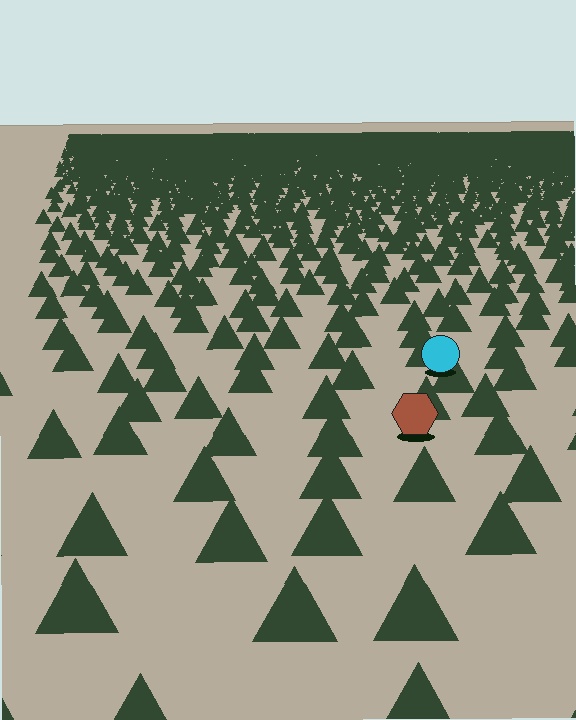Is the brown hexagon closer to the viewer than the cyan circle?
Yes. The brown hexagon is closer — you can tell from the texture gradient: the ground texture is coarser near it.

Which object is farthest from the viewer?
The cyan circle is farthest from the viewer. It appears smaller and the ground texture around it is denser.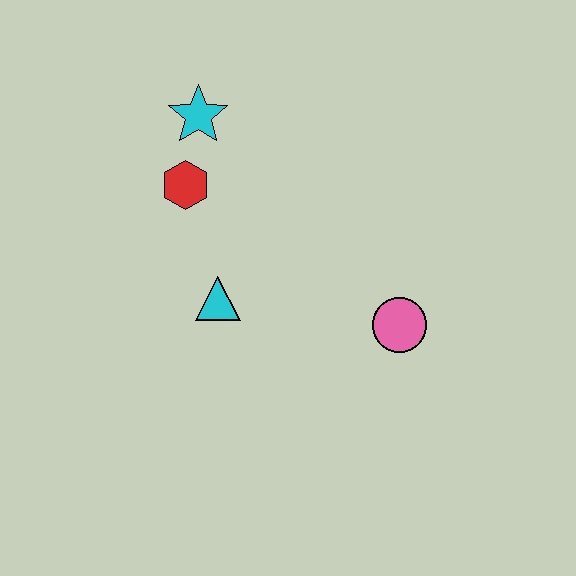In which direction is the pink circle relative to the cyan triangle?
The pink circle is to the right of the cyan triangle.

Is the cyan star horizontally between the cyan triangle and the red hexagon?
Yes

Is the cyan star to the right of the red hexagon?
Yes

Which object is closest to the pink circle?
The cyan triangle is closest to the pink circle.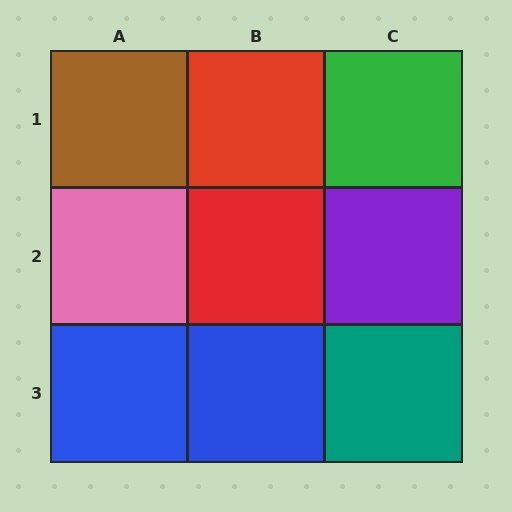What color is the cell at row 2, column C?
Purple.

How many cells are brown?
1 cell is brown.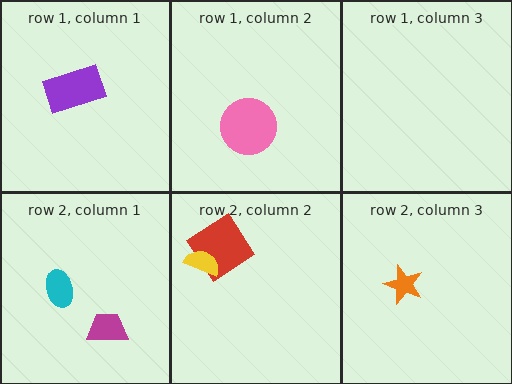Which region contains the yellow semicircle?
The row 2, column 2 region.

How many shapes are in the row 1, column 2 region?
1.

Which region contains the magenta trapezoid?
The row 2, column 1 region.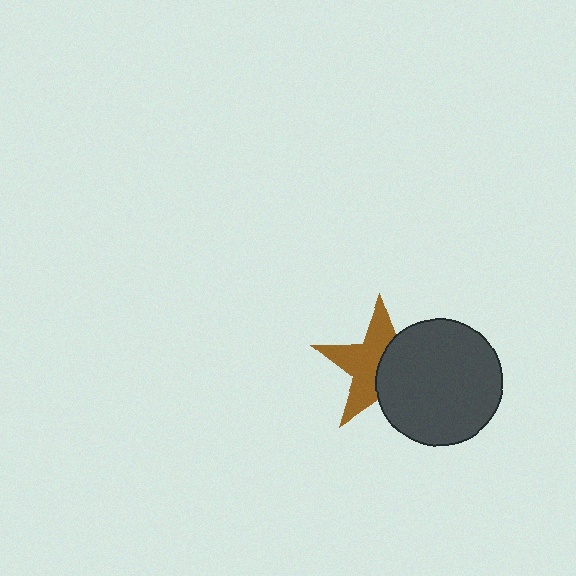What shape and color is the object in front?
The object in front is a dark gray circle.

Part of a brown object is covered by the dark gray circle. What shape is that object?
It is a star.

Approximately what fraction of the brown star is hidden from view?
Roughly 46% of the brown star is hidden behind the dark gray circle.